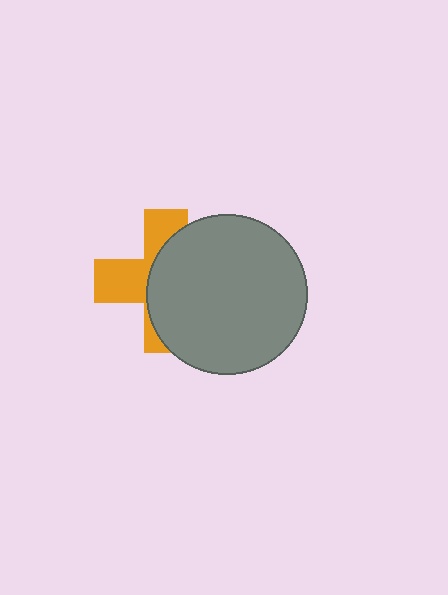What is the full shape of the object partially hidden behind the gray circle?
The partially hidden object is an orange cross.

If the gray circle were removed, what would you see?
You would see the complete orange cross.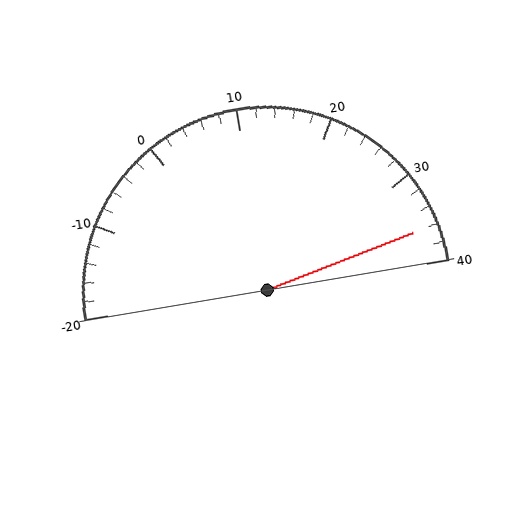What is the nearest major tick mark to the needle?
The nearest major tick mark is 40.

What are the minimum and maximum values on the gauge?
The gauge ranges from -20 to 40.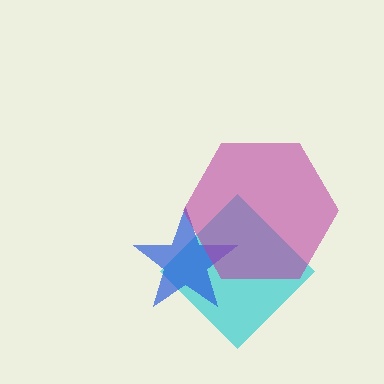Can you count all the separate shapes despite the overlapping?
Yes, there are 3 separate shapes.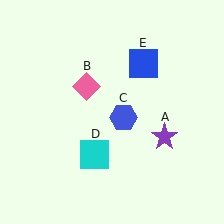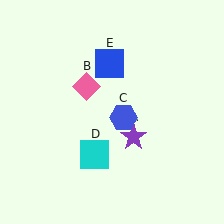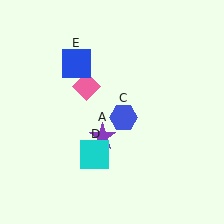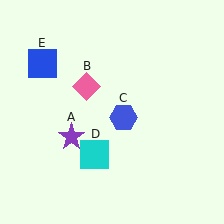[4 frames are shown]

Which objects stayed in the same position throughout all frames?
Pink diamond (object B) and blue hexagon (object C) and cyan square (object D) remained stationary.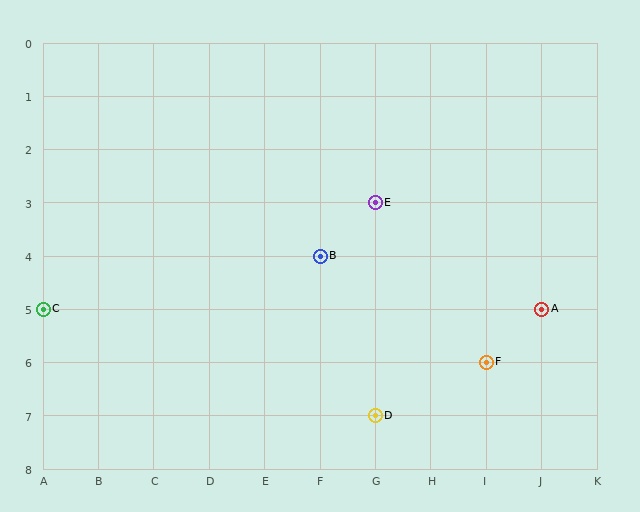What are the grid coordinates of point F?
Point F is at grid coordinates (I, 6).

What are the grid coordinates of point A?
Point A is at grid coordinates (J, 5).